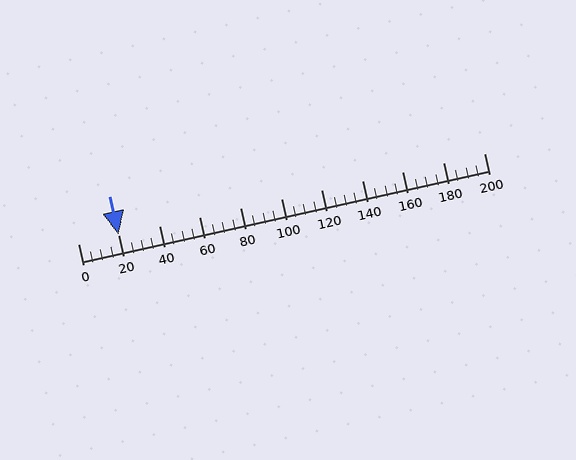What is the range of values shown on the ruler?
The ruler shows values from 0 to 200.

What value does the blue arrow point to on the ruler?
The blue arrow points to approximately 20.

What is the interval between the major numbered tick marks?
The major tick marks are spaced 20 units apart.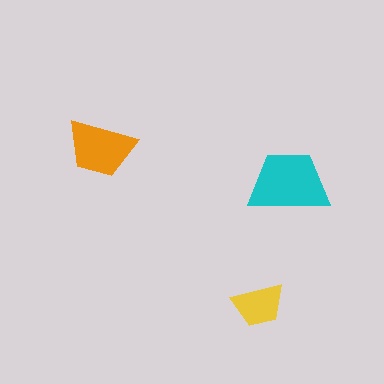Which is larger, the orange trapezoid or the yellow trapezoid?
The orange one.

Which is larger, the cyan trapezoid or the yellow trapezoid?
The cyan one.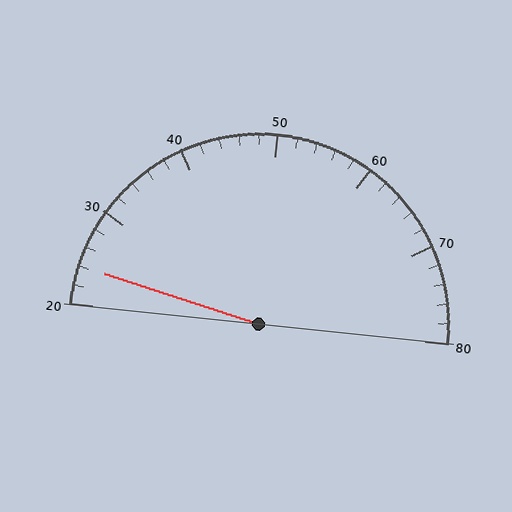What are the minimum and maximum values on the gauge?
The gauge ranges from 20 to 80.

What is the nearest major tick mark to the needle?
The nearest major tick mark is 20.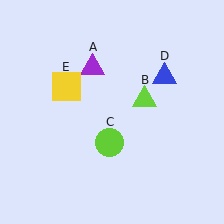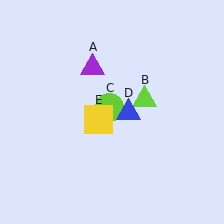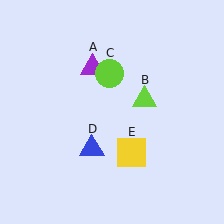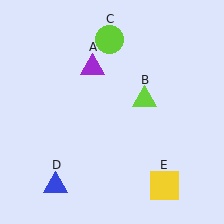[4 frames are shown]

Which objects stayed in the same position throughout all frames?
Purple triangle (object A) and lime triangle (object B) remained stationary.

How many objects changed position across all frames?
3 objects changed position: lime circle (object C), blue triangle (object D), yellow square (object E).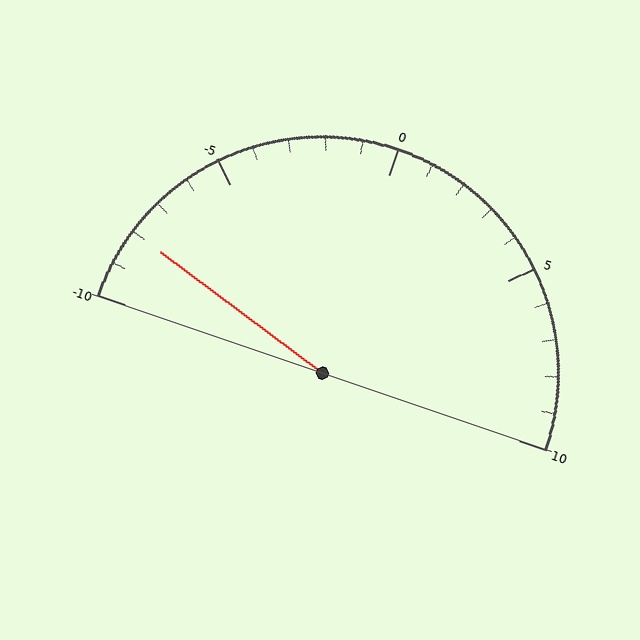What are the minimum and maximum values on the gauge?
The gauge ranges from -10 to 10.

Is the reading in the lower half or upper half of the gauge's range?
The reading is in the lower half of the range (-10 to 10).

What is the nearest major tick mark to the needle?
The nearest major tick mark is -10.